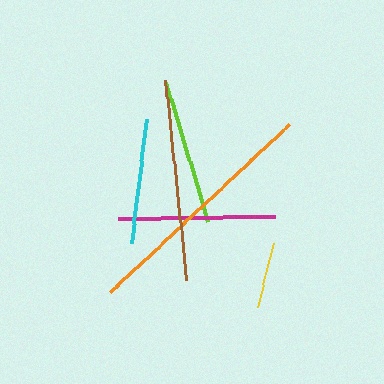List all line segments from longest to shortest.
From longest to shortest: orange, brown, magenta, lime, cyan, yellow.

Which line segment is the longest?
The orange line is the longest at approximately 245 pixels.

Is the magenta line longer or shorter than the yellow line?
The magenta line is longer than the yellow line.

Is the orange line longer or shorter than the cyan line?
The orange line is longer than the cyan line.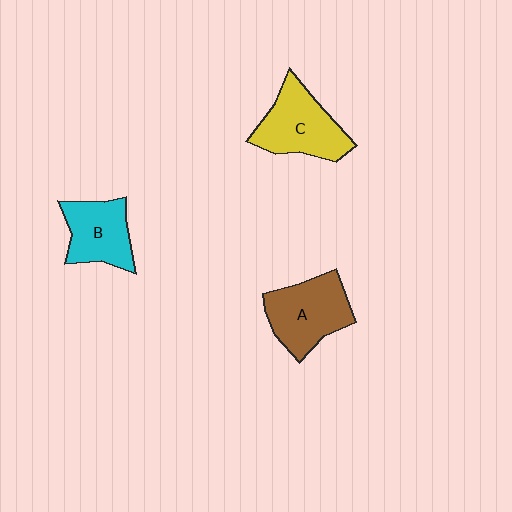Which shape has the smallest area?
Shape B (cyan).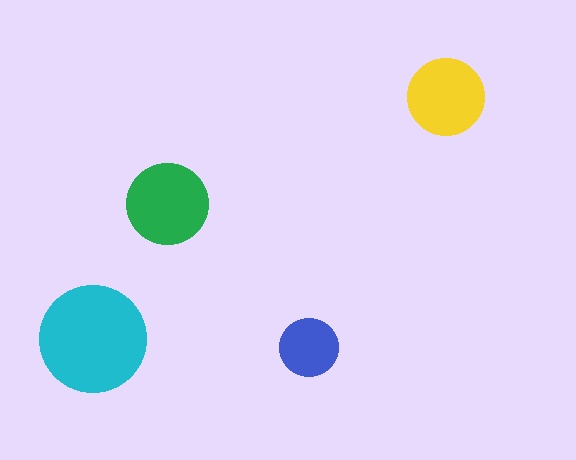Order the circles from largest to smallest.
the cyan one, the green one, the yellow one, the blue one.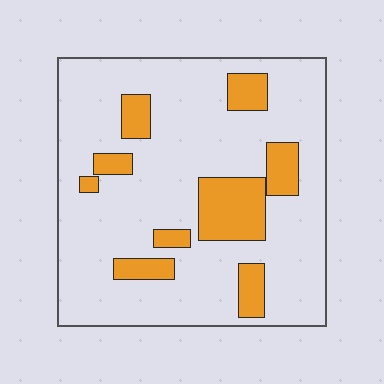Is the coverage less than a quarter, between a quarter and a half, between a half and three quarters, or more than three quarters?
Less than a quarter.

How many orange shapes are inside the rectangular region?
9.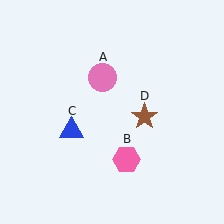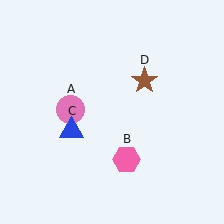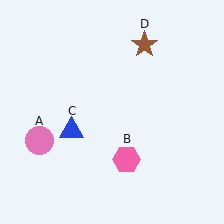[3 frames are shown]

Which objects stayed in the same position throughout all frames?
Pink hexagon (object B) and blue triangle (object C) remained stationary.